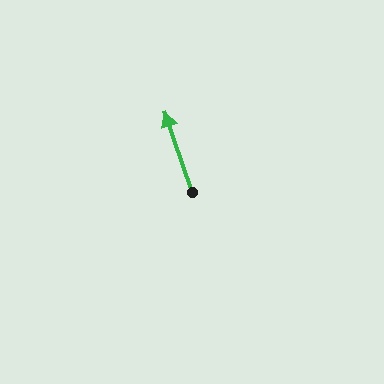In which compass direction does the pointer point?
North.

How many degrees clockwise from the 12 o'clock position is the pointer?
Approximately 341 degrees.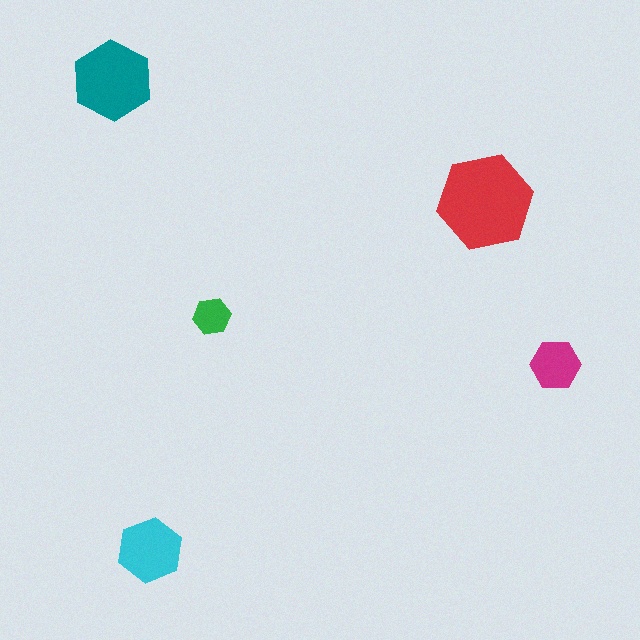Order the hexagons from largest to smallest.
the red one, the teal one, the cyan one, the magenta one, the green one.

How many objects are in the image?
There are 5 objects in the image.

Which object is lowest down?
The cyan hexagon is bottommost.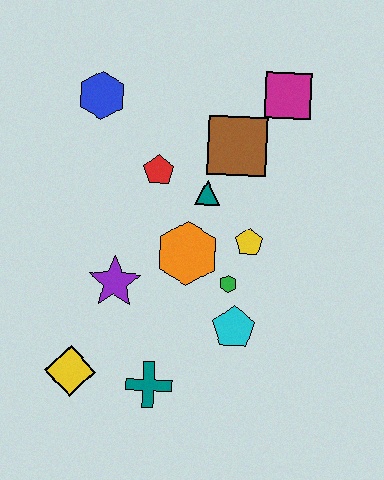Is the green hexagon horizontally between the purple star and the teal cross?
No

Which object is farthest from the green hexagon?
The blue hexagon is farthest from the green hexagon.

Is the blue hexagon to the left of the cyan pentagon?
Yes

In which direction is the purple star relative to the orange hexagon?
The purple star is to the left of the orange hexagon.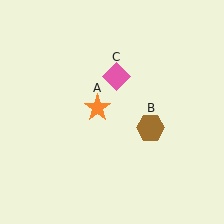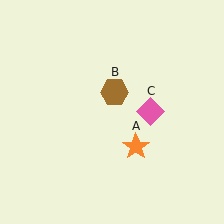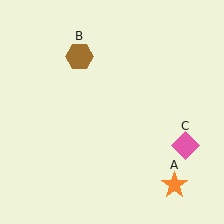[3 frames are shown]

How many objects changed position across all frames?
3 objects changed position: orange star (object A), brown hexagon (object B), pink diamond (object C).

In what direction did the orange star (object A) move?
The orange star (object A) moved down and to the right.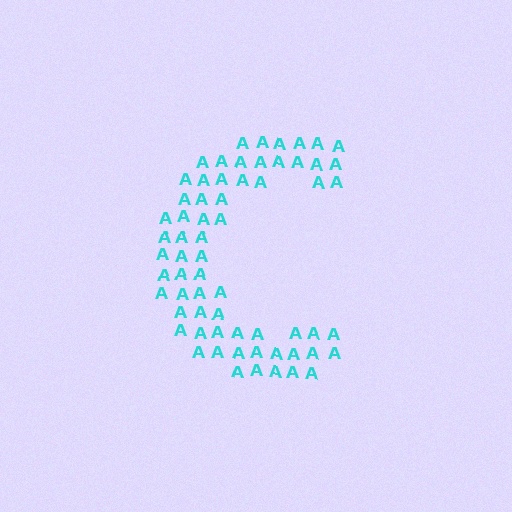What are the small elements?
The small elements are letter A's.